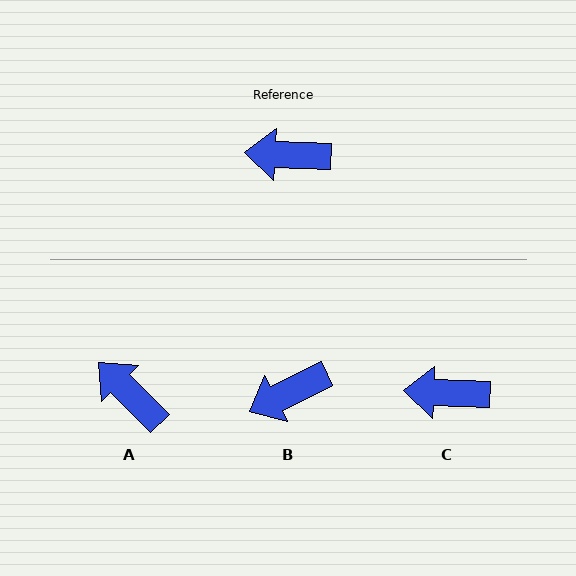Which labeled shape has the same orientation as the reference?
C.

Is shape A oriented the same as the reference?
No, it is off by about 43 degrees.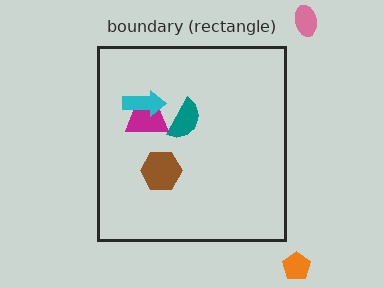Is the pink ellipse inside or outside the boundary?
Outside.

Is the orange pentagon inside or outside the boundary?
Outside.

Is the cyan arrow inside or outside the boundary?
Inside.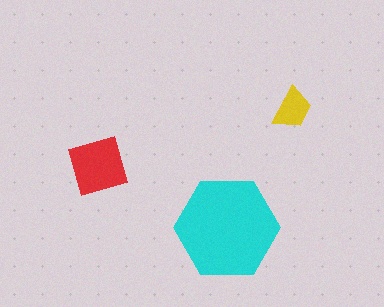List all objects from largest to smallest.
The cyan hexagon, the red diamond, the yellow trapezoid.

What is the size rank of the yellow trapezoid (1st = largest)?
3rd.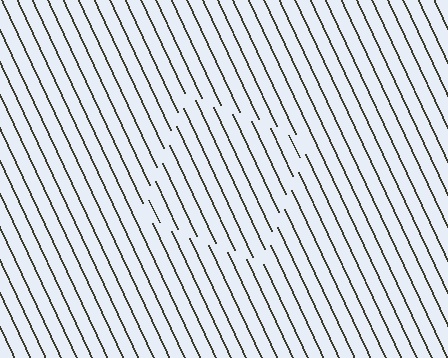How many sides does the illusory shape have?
4 sides — the line-ends trace a square.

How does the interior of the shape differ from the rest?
The interior of the shape contains the same grating, shifted by half a period — the contour is defined by the phase discontinuity where line-ends from the inner and outer gratings abut.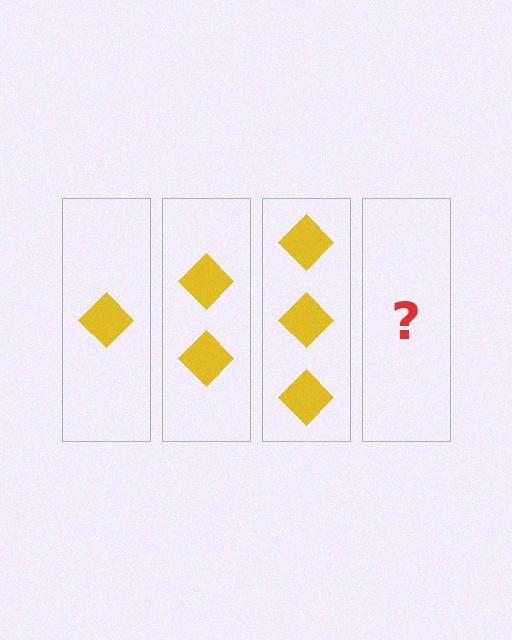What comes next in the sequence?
The next element should be 4 diamonds.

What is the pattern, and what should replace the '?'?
The pattern is that each step adds one more diamond. The '?' should be 4 diamonds.